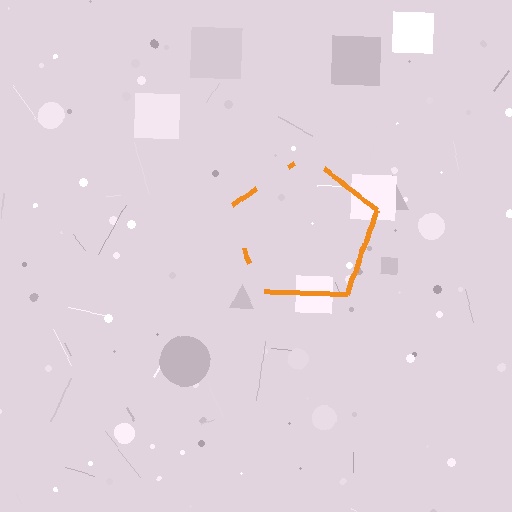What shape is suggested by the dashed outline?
The dashed outline suggests a pentagon.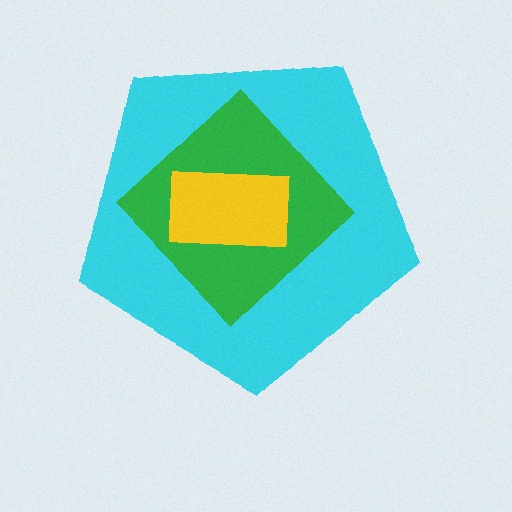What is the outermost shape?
The cyan pentagon.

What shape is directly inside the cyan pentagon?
The green diamond.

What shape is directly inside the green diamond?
The yellow rectangle.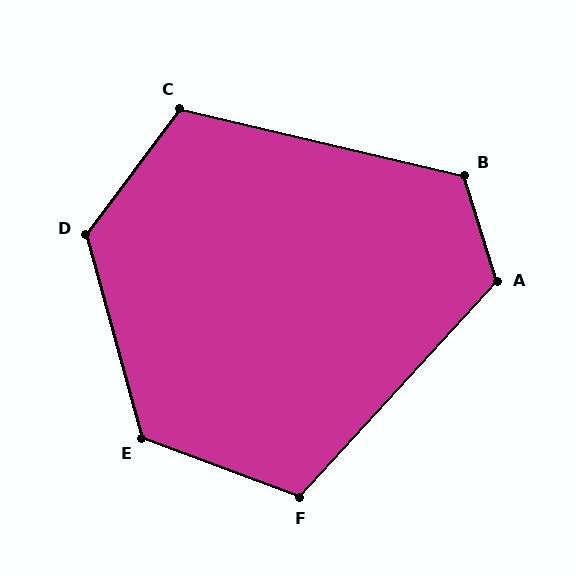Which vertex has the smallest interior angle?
F, at approximately 112 degrees.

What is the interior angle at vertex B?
Approximately 120 degrees (obtuse).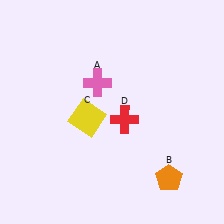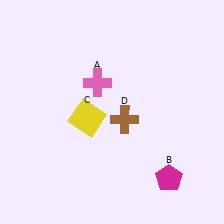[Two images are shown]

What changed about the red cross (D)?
In Image 1, D is red. In Image 2, it changed to brown.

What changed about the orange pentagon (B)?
In Image 1, B is orange. In Image 2, it changed to magenta.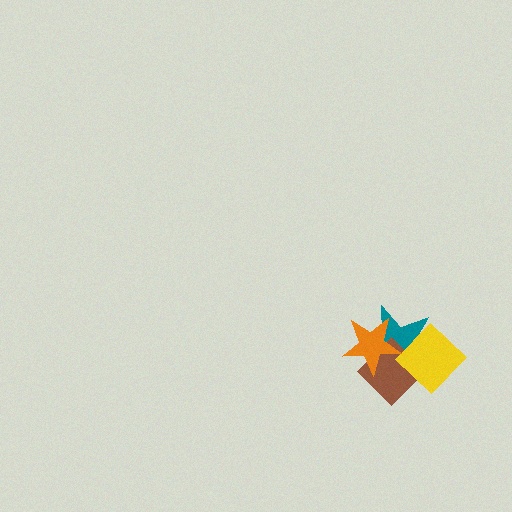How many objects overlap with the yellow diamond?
2 objects overlap with the yellow diamond.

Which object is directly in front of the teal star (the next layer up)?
The brown diamond is directly in front of the teal star.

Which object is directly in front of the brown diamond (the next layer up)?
The yellow diamond is directly in front of the brown diamond.